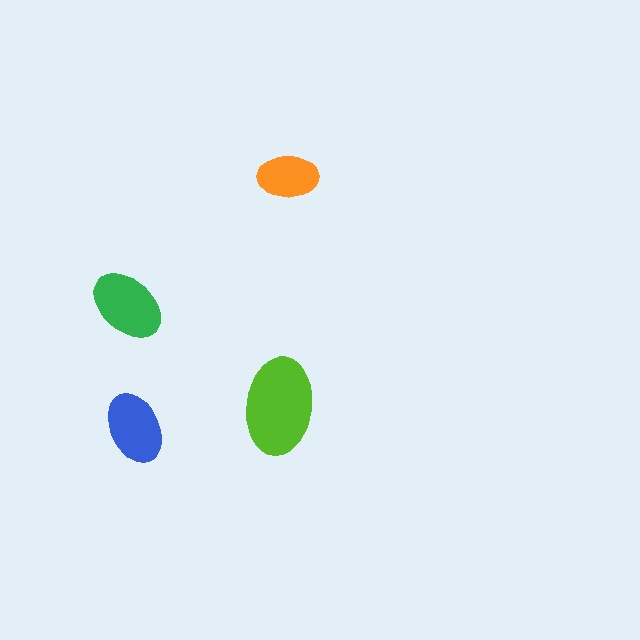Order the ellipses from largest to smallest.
the lime one, the green one, the blue one, the orange one.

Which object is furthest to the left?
The green ellipse is leftmost.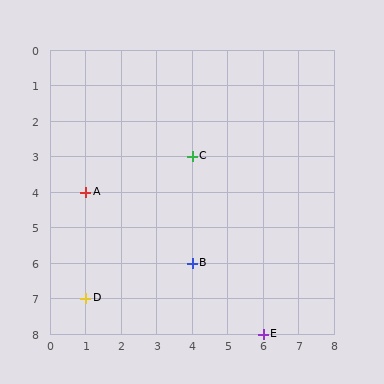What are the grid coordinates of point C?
Point C is at grid coordinates (4, 3).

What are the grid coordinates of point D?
Point D is at grid coordinates (1, 7).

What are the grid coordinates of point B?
Point B is at grid coordinates (4, 6).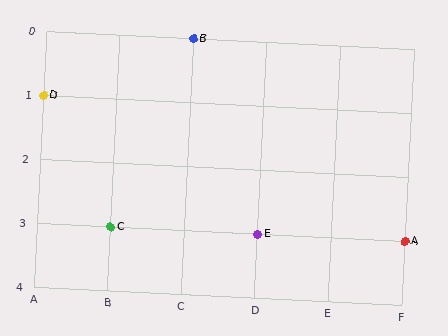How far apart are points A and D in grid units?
Points A and D are 5 columns and 2 rows apart (about 5.4 grid units diagonally).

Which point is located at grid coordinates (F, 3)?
Point A is at (F, 3).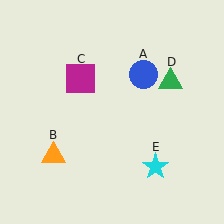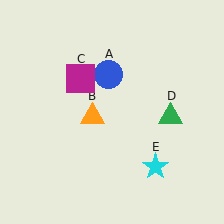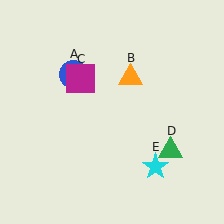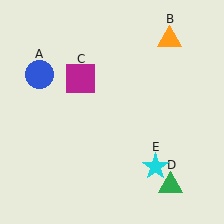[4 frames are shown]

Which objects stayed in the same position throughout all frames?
Magenta square (object C) and cyan star (object E) remained stationary.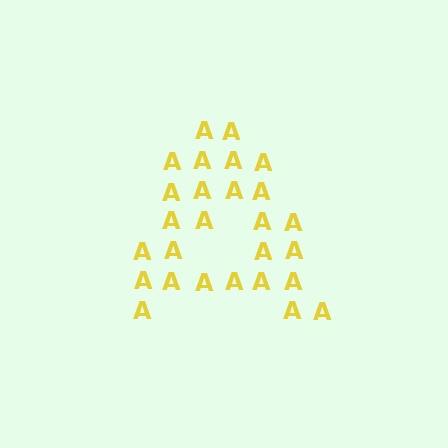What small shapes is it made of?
It is made of small letter A's.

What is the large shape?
The large shape is the letter A.